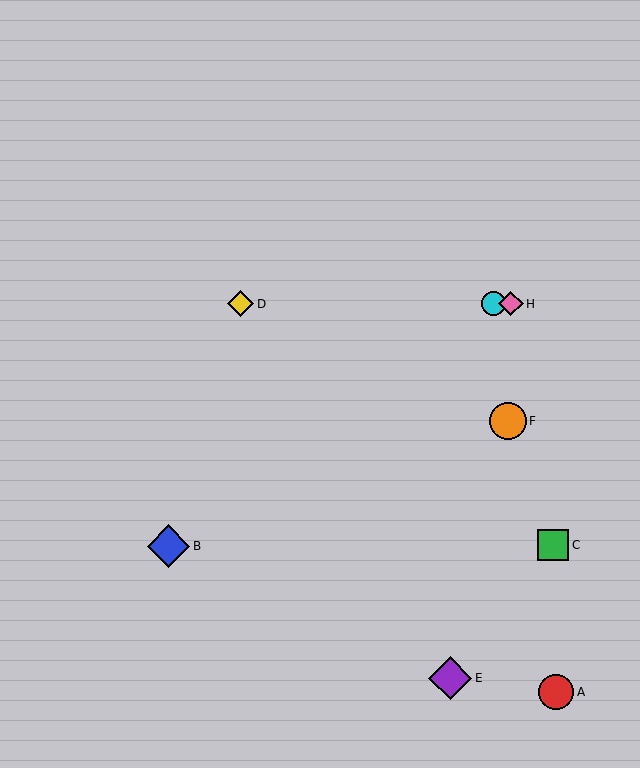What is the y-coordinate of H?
Object H is at y≈304.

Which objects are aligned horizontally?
Objects D, G, H are aligned horizontally.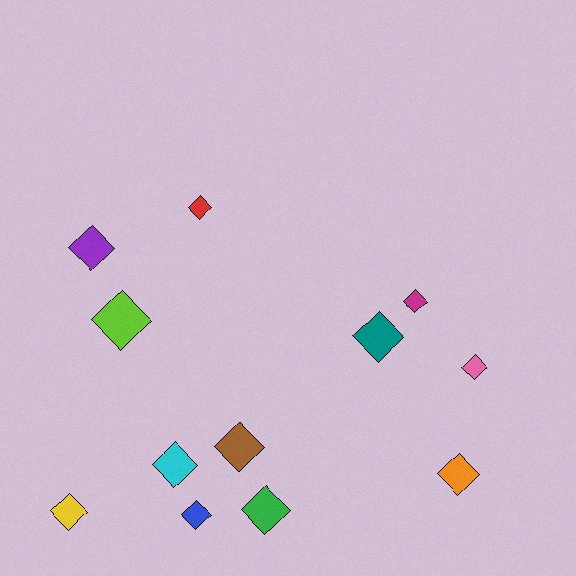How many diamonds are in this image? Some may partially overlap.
There are 12 diamonds.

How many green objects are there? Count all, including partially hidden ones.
There is 1 green object.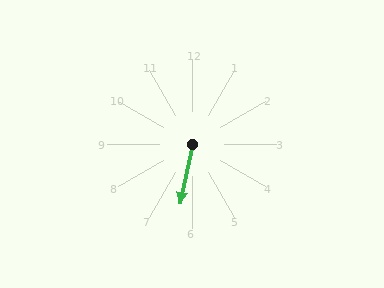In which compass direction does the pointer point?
South.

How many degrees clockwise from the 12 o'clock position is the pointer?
Approximately 192 degrees.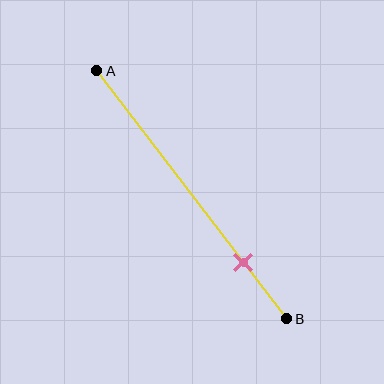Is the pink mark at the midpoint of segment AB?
No, the mark is at about 75% from A, not at the 50% midpoint.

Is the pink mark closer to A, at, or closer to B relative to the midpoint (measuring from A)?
The pink mark is closer to point B than the midpoint of segment AB.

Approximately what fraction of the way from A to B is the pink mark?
The pink mark is approximately 75% of the way from A to B.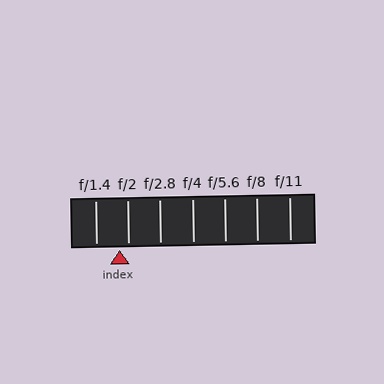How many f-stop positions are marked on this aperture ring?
There are 7 f-stop positions marked.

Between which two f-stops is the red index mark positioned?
The index mark is between f/1.4 and f/2.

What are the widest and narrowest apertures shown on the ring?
The widest aperture shown is f/1.4 and the narrowest is f/11.